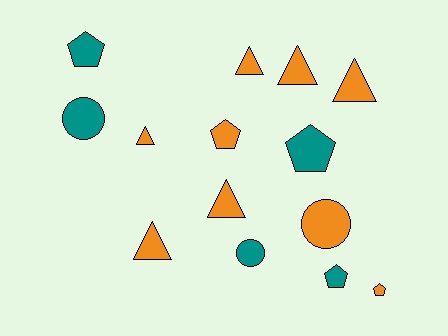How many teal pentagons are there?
There are 3 teal pentagons.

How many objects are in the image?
There are 14 objects.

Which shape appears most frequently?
Triangle, with 6 objects.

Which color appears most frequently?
Orange, with 9 objects.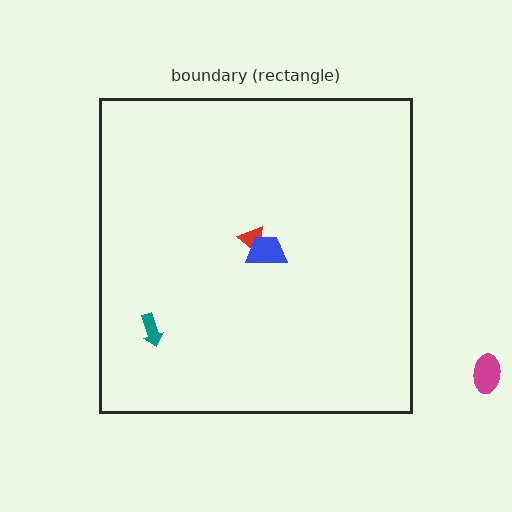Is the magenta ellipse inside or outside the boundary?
Outside.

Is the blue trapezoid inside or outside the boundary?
Inside.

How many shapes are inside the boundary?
3 inside, 1 outside.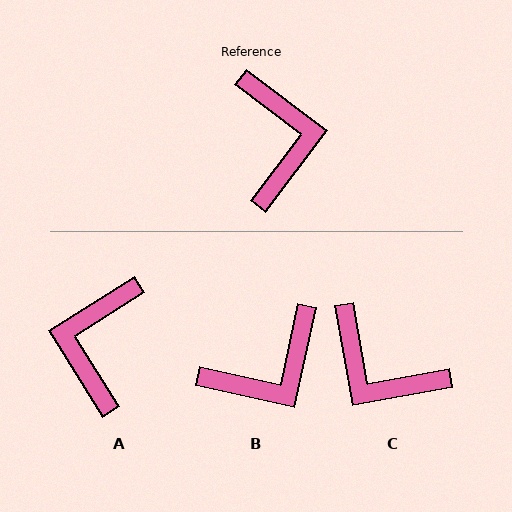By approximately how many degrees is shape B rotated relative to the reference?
Approximately 65 degrees clockwise.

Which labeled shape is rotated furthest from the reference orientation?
A, about 159 degrees away.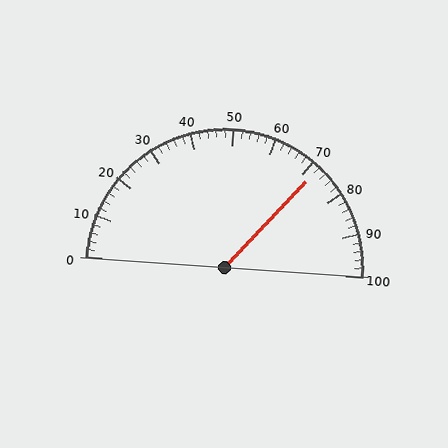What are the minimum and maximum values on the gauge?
The gauge ranges from 0 to 100.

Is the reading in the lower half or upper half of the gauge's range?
The reading is in the upper half of the range (0 to 100).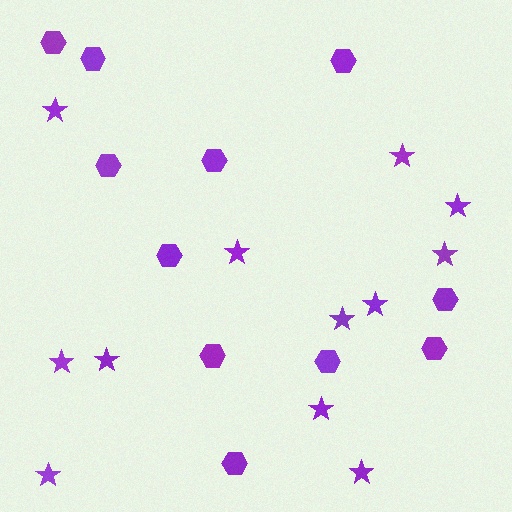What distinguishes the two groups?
There are 2 groups: one group of hexagons (11) and one group of stars (12).